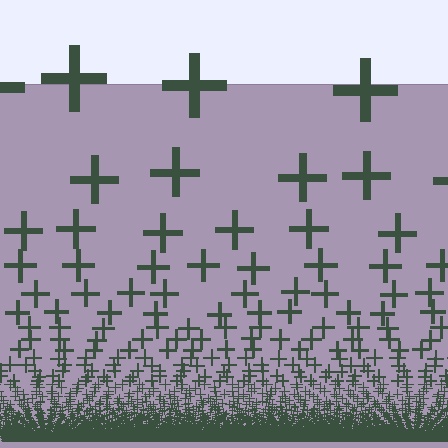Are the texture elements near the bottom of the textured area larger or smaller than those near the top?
Smaller. The gradient is inverted — elements near the bottom are smaller and denser.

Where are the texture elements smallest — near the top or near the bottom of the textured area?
Near the bottom.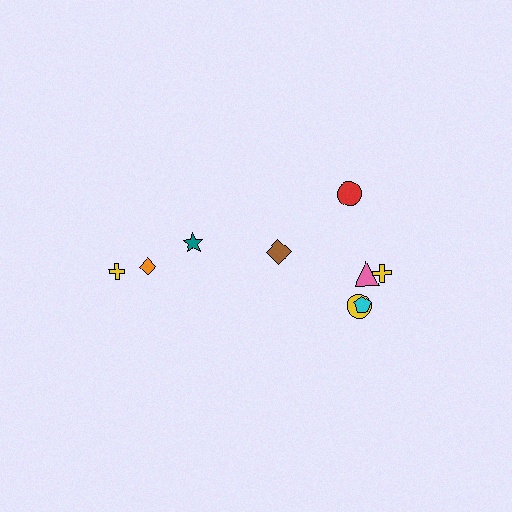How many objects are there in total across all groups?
There are 9 objects.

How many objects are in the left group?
There are 3 objects.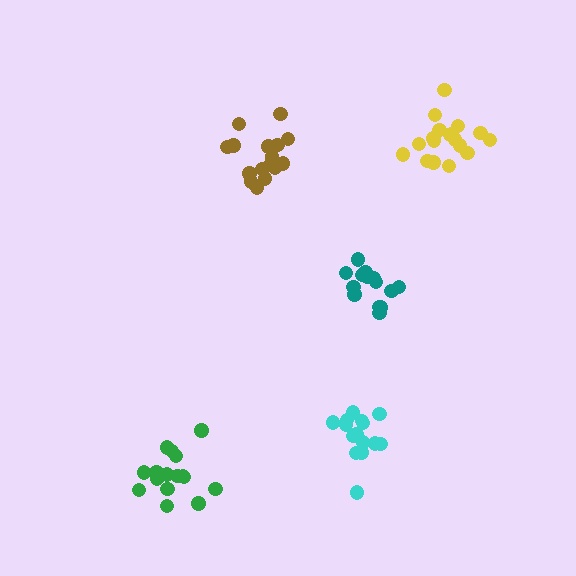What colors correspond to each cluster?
The clusters are colored: brown, cyan, teal, green, yellow.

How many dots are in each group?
Group 1: 17 dots, Group 2: 16 dots, Group 3: 15 dots, Group 4: 17 dots, Group 5: 18 dots (83 total).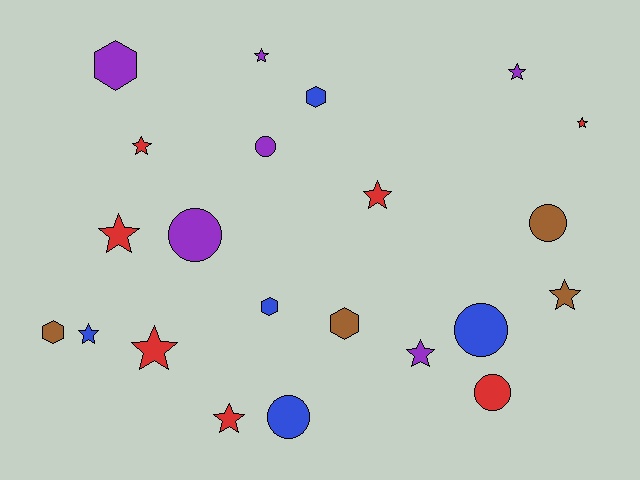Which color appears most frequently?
Red, with 7 objects.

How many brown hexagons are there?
There are 2 brown hexagons.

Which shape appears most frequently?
Star, with 11 objects.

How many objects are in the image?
There are 22 objects.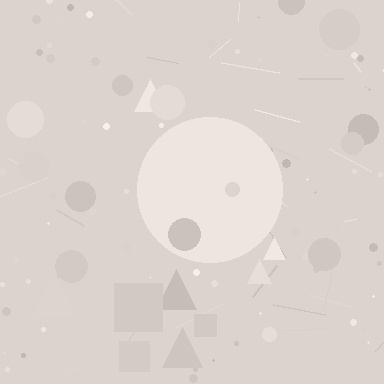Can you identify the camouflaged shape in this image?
The camouflaged shape is a circle.